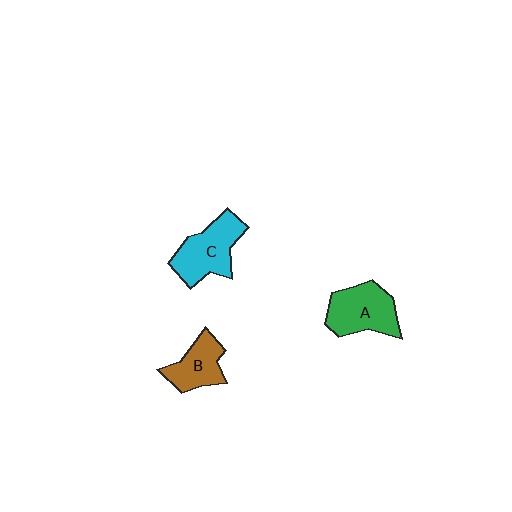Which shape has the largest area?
Shape C (cyan).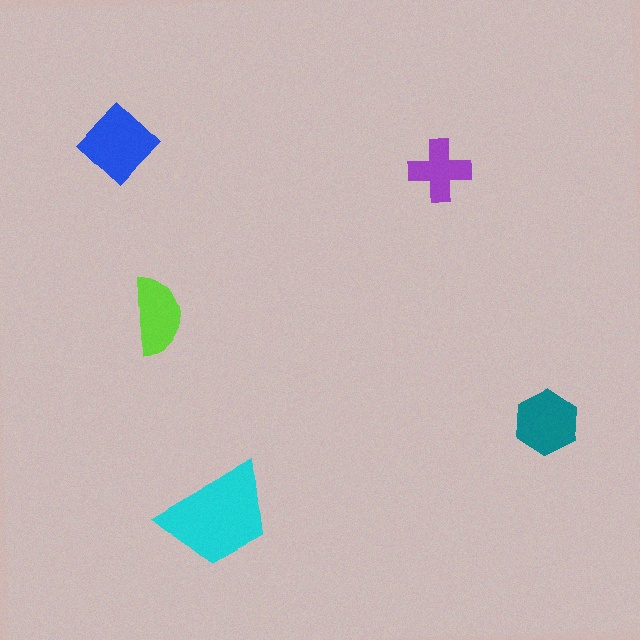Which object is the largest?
The cyan trapezoid.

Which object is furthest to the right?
The teal hexagon is rightmost.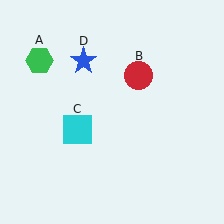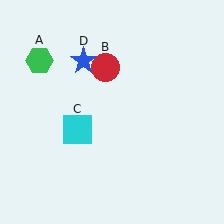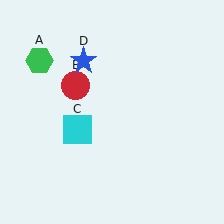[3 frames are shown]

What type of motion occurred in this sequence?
The red circle (object B) rotated counterclockwise around the center of the scene.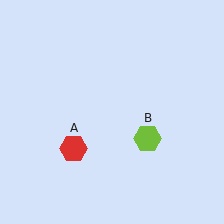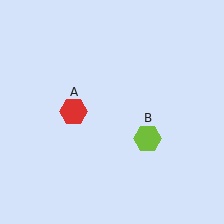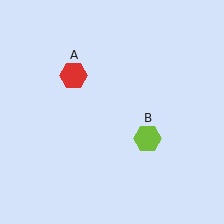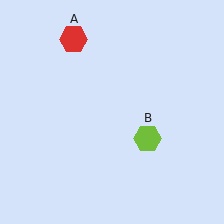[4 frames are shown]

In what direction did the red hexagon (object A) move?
The red hexagon (object A) moved up.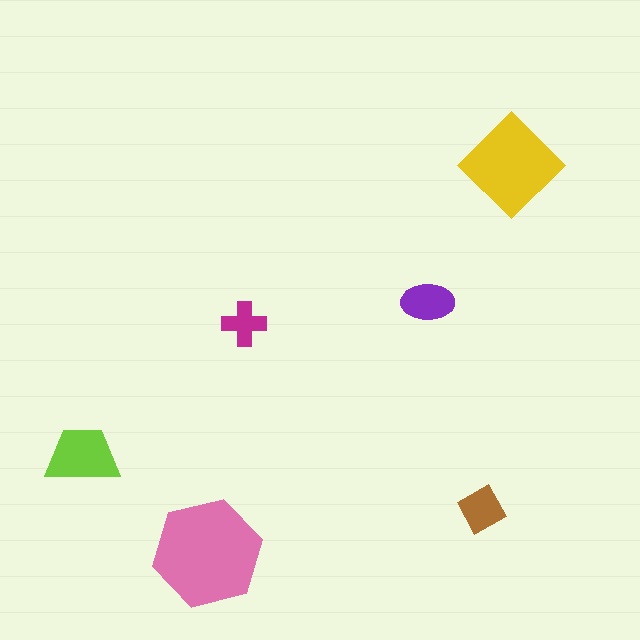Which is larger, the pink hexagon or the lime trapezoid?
The pink hexagon.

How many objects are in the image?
There are 6 objects in the image.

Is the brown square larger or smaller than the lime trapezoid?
Smaller.